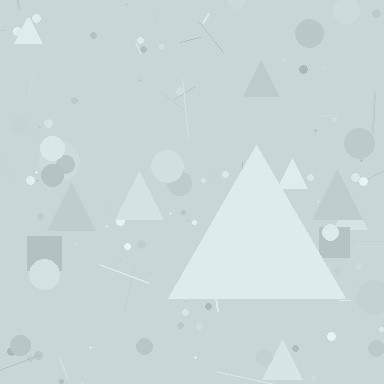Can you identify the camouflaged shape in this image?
The camouflaged shape is a triangle.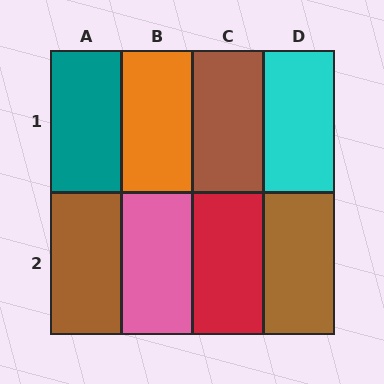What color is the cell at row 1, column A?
Teal.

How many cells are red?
1 cell is red.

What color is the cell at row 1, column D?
Cyan.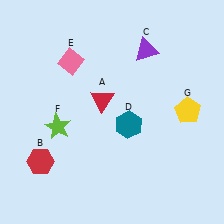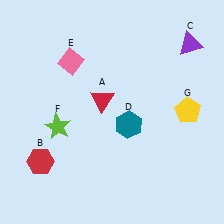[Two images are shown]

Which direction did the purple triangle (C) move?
The purple triangle (C) moved right.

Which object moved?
The purple triangle (C) moved right.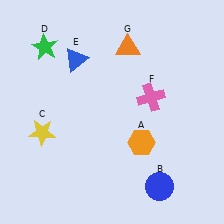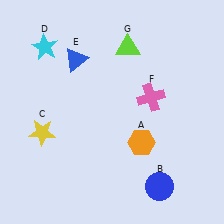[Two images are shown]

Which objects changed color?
D changed from green to cyan. G changed from orange to lime.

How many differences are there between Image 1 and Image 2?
There are 2 differences between the two images.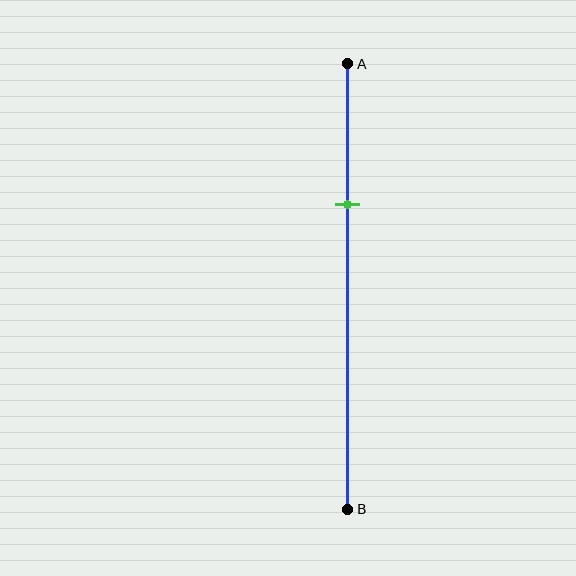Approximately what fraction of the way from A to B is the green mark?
The green mark is approximately 30% of the way from A to B.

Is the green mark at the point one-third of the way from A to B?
Yes, the mark is approximately at the one-third point.